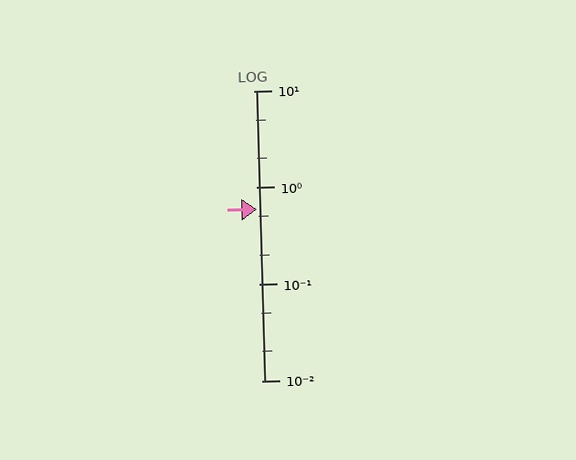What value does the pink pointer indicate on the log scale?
The pointer indicates approximately 0.59.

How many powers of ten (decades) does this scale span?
The scale spans 3 decades, from 0.01 to 10.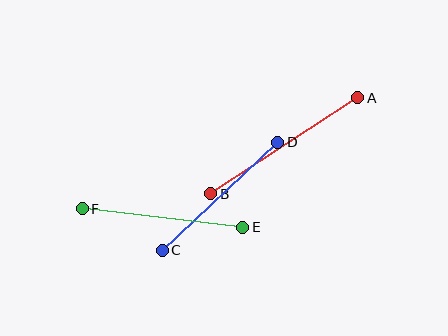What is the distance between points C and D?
The distance is approximately 158 pixels.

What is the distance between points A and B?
The distance is approximately 176 pixels.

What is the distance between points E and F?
The distance is approximately 162 pixels.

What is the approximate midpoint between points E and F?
The midpoint is at approximately (162, 218) pixels.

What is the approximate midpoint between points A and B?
The midpoint is at approximately (284, 146) pixels.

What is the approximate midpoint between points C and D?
The midpoint is at approximately (220, 196) pixels.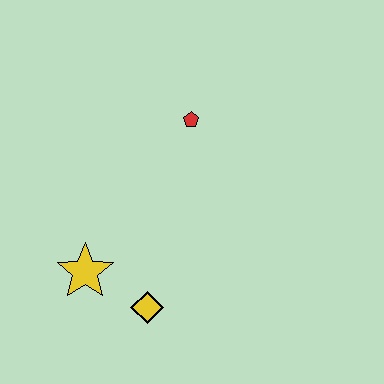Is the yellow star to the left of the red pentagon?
Yes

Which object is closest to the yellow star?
The yellow diamond is closest to the yellow star.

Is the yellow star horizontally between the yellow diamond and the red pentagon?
No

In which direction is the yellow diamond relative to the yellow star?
The yellow diamond is to the right of the yellow star.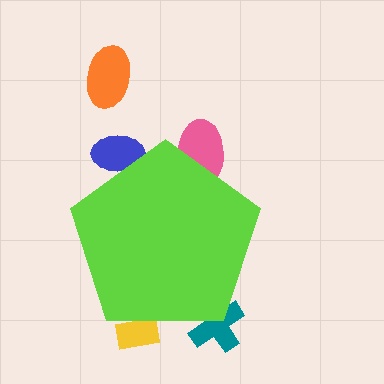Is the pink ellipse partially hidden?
Yes, the pink ellipse is partially hidden behind the lime pentagon.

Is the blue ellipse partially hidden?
Yes, the blue ellipse is partially hidden behind the lime pentagon.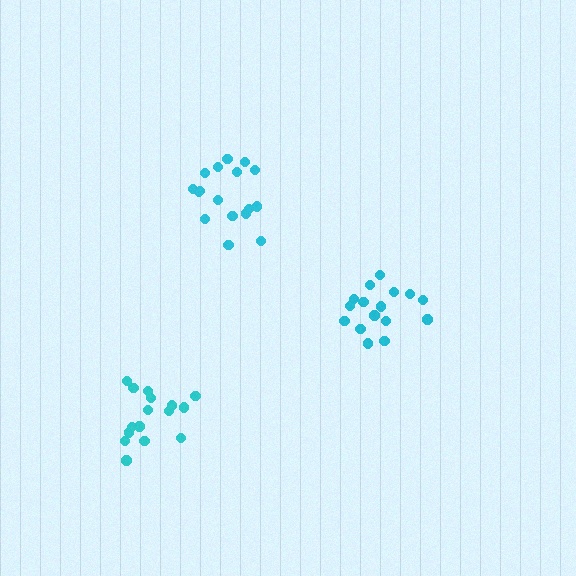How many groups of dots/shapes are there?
There are 3 groups.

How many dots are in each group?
Group 1: 16 dots, Group 2: 16 dots, Group 3: 17 dots (49 total).